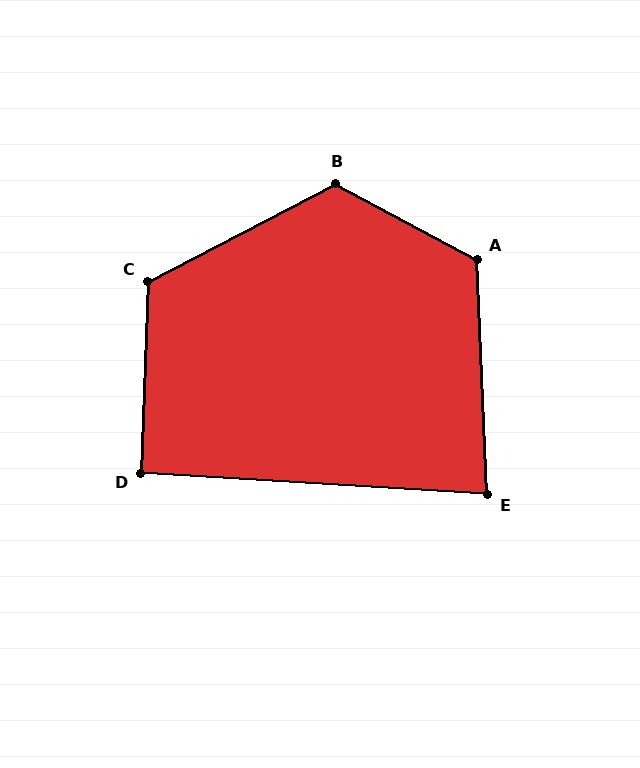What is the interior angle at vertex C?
Approximately 120 degrees (obtuse).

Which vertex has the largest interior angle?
B, at approximately 125 degrees.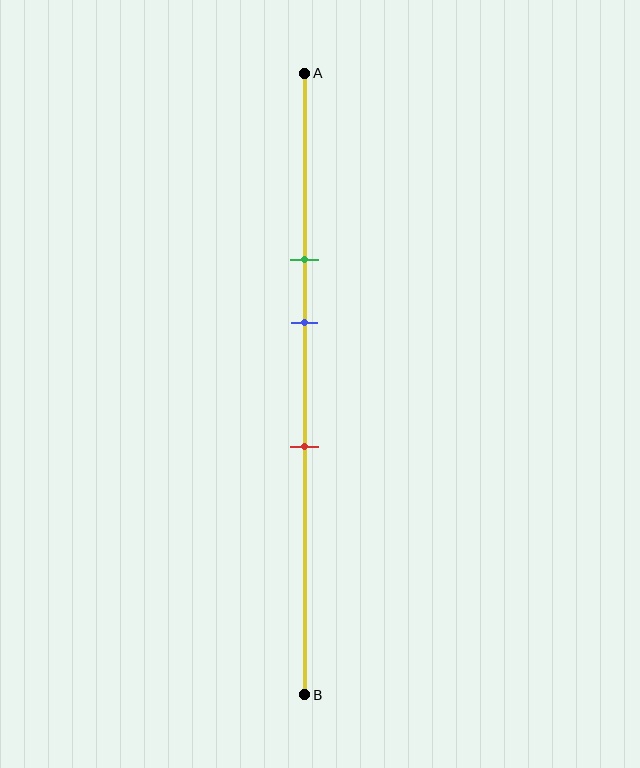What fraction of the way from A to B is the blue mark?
The blue mark is approximately 40% (0.4) of the way from A to B.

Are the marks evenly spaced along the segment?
Yes, the marks are approximately evenly spaced.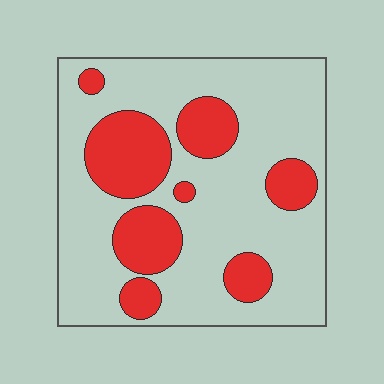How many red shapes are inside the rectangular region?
8.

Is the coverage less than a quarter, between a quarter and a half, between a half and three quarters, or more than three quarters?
Between a quarter and a half.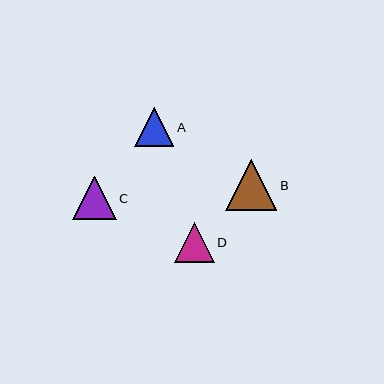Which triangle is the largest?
Triangle B is the largest with a size of approximately 51 pixels.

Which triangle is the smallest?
Triangle A is the smallest with a size of approximately 39 pixels.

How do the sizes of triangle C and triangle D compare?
Triangle C and triangle D are approximately the same size.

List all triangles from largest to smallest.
From largest to smallest: B, C, D, A.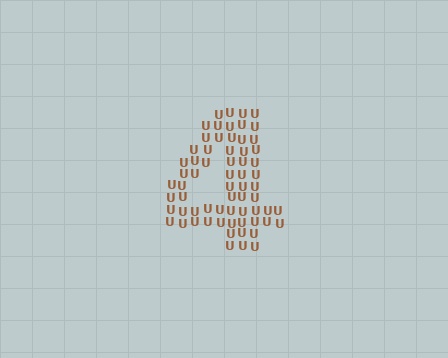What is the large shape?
The large shape is the digit 4.